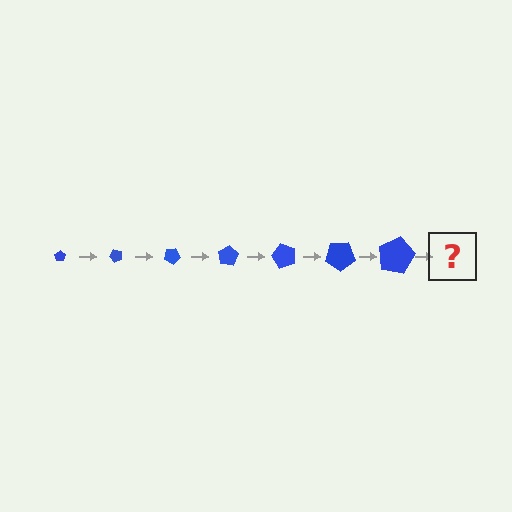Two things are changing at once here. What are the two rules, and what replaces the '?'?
The two rules are that the pentagon grows larger each step and it rotates 50 degrees each step. The '?' should be a pentagon, larger than the previous one and rotated 350 degrees from the start.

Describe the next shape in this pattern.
It should be a pentagon, larger than the previous one and rotated 350 degrees from the start.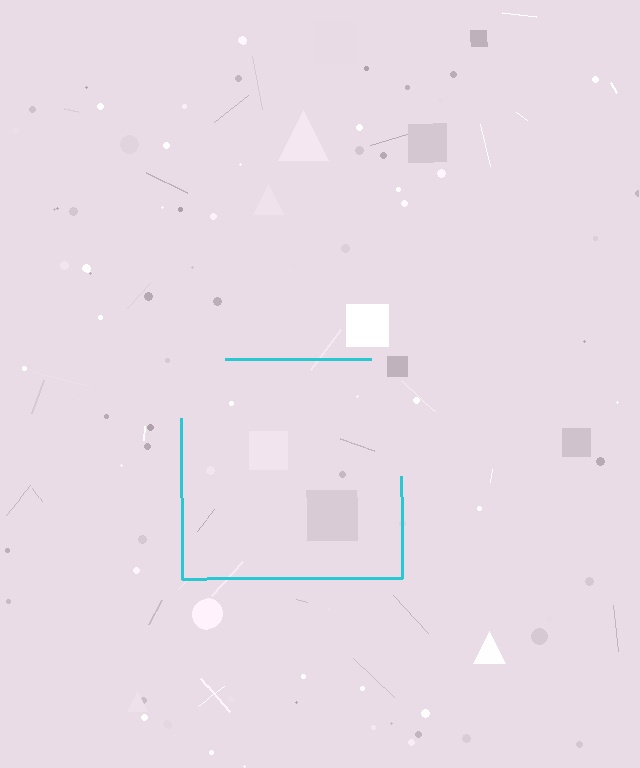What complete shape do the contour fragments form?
The contour fragments form a square.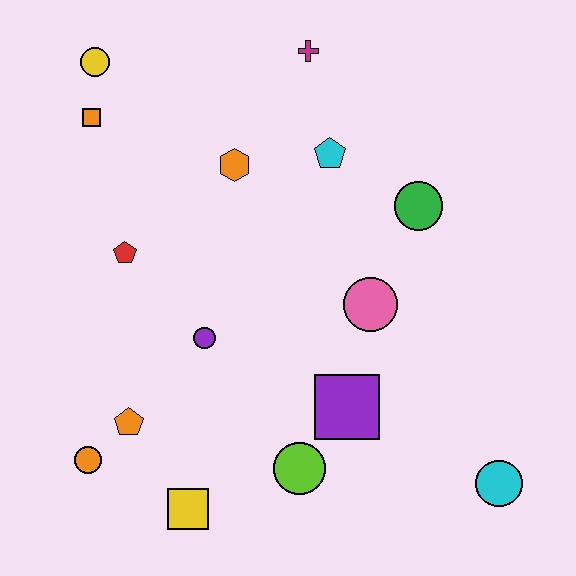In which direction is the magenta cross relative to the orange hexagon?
The magenta cross is above the orange hexagon.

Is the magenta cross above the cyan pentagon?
Yes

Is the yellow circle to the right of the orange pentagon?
No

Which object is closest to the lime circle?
The purple square is closest to the lime circle.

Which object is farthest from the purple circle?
The cyan circle is farthest from the purple circle.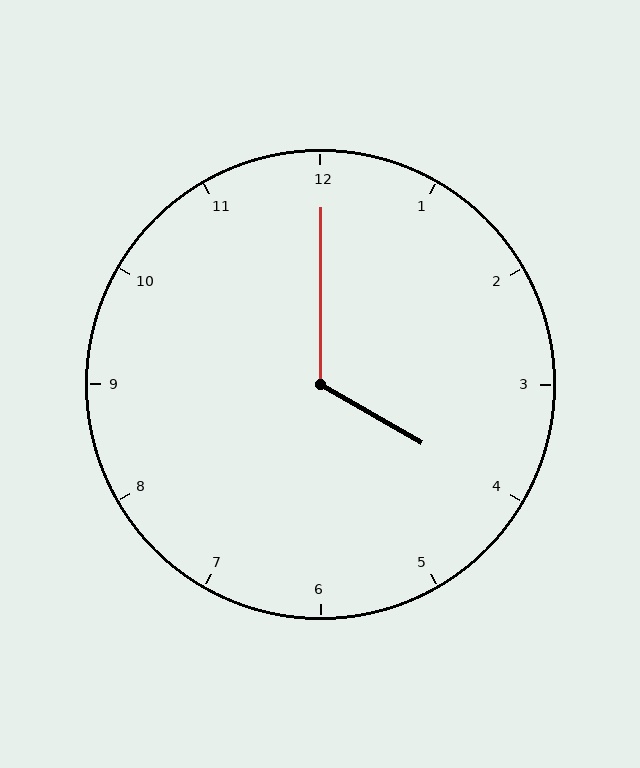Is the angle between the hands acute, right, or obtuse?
It is obtuse.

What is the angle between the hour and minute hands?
Approximately 120 degrees.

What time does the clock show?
4:00.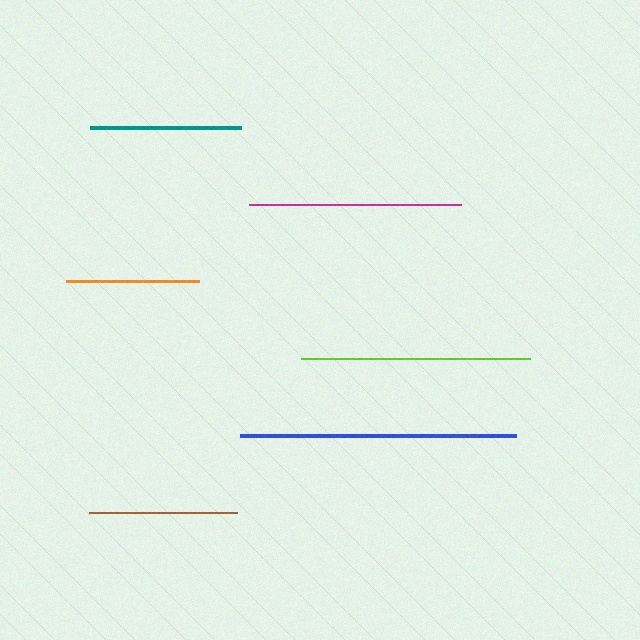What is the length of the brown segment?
The brown segment is approximately 148 pixels long.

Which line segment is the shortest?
The orange line is the shortest at approximately 133 pixels.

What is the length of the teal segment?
The teal segment is approximately 151 pixels long.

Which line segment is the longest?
The blue line is the longest at approximately 276 pixels.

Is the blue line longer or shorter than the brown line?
The blue line is longer than the brown line.